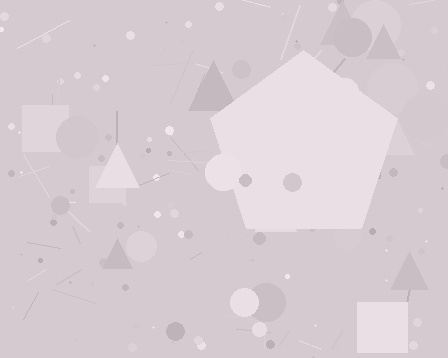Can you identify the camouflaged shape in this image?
The camouflaged shape is a pentagon.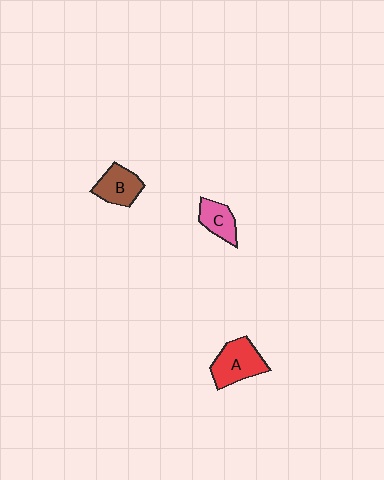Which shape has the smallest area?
Shape C (pink).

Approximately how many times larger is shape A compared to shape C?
Approximately 1.6 times.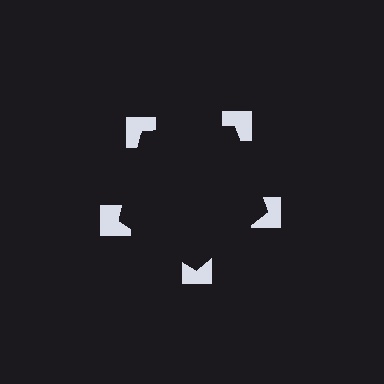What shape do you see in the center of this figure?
An illusory pentagon — its edges are inferred from the aligned wedge cuts in the notched squares, not physically drawn.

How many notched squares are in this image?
There are 5 — one at each vertex of the illusory pentagon.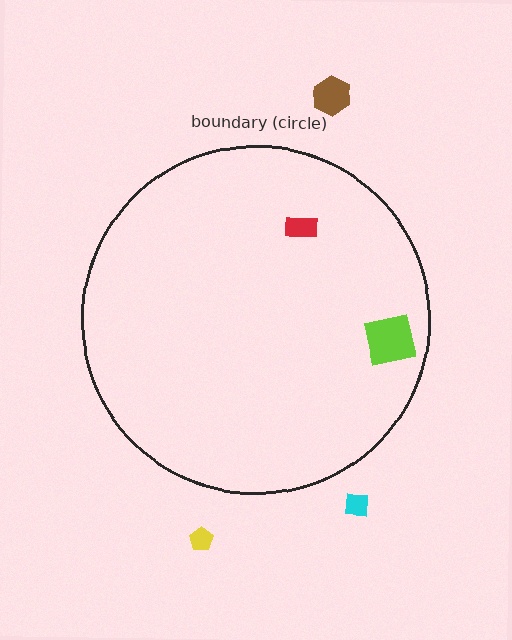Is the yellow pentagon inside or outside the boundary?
Outside.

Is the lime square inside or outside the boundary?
Inside.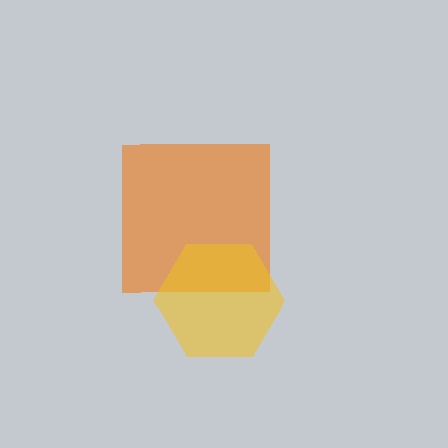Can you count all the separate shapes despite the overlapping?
Yes, there are 2 separate shapes.